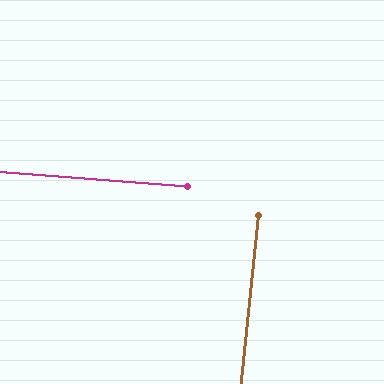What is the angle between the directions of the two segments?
Approximately 89 degrees.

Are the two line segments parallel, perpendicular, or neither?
Perpendicular — they meet at approximately 89°.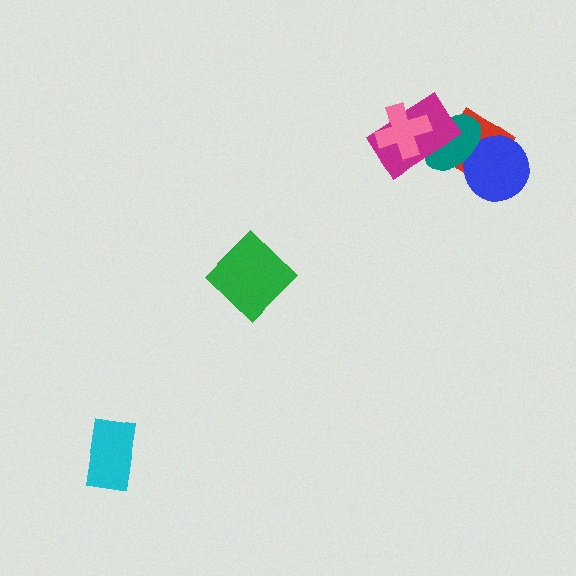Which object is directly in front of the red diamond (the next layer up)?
The blue circle is directly in front of the red diamond.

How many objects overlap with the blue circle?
2 objects overlap with the blue circle.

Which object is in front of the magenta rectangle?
The pink cross is in front of the magenta rectangle.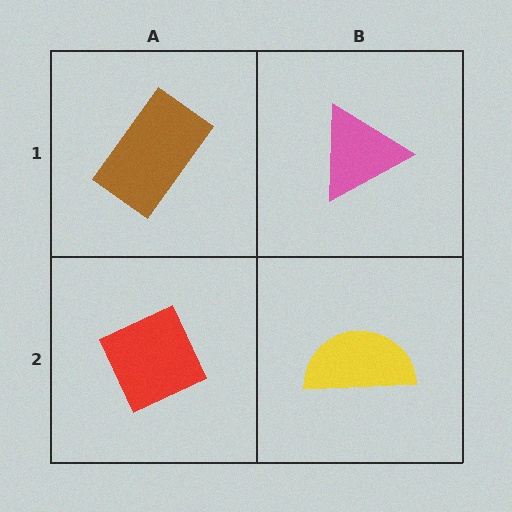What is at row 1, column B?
A pink triangle.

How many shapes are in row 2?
2 shapes.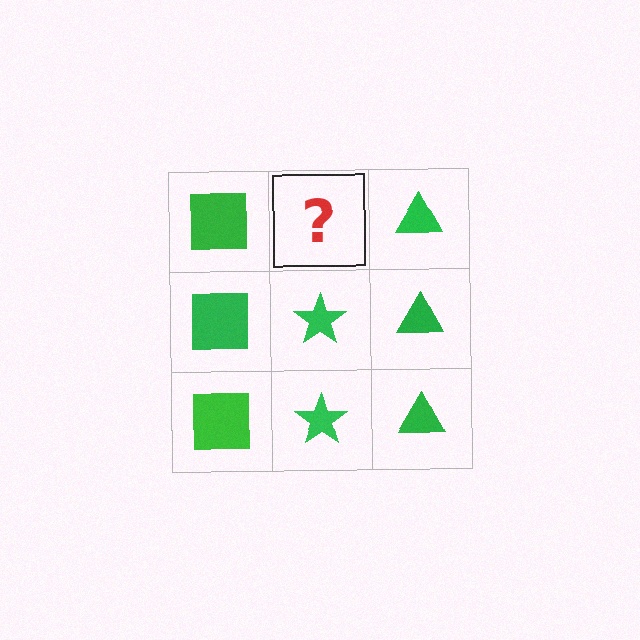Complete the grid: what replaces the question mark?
The question mark should be replaced with a green star.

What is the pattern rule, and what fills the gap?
The rule is that each column has a consistent shape. The gap should be filled with a green star.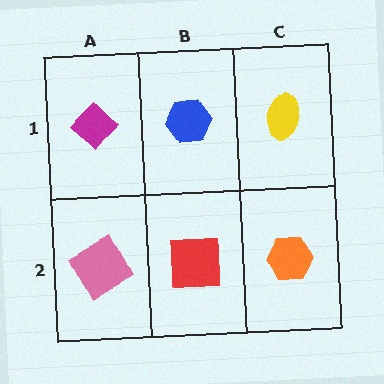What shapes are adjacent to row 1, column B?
A red square (row 2, column B), a magenta diamond (row 1, column A), a yellow ellipse (row 1, column C).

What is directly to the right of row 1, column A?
A blue hexagon.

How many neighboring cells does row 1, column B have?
3.